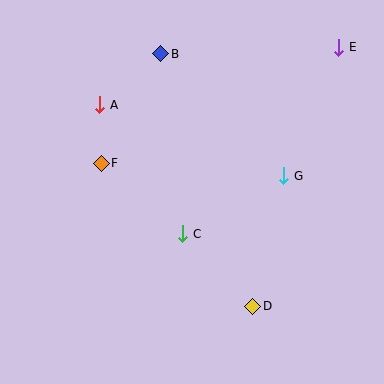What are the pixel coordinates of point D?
Point D is at (253, 306).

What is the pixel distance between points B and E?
The distance between B and E is 178 pixels.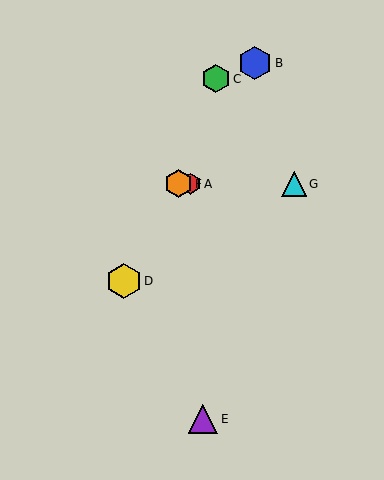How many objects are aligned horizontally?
3 objects (A, F, G) are aligned horizontally.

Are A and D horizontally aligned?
No, A is at y≈184 and D is at y≈281.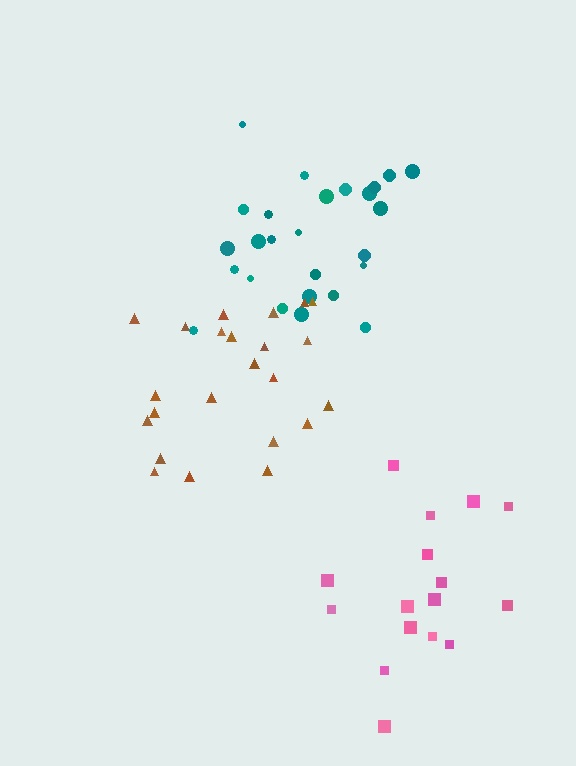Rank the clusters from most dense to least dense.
brown, teal, pink.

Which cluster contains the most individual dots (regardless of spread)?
Teal (27).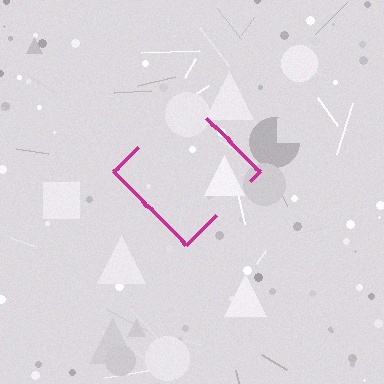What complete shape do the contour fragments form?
The contour fragments form a diamond.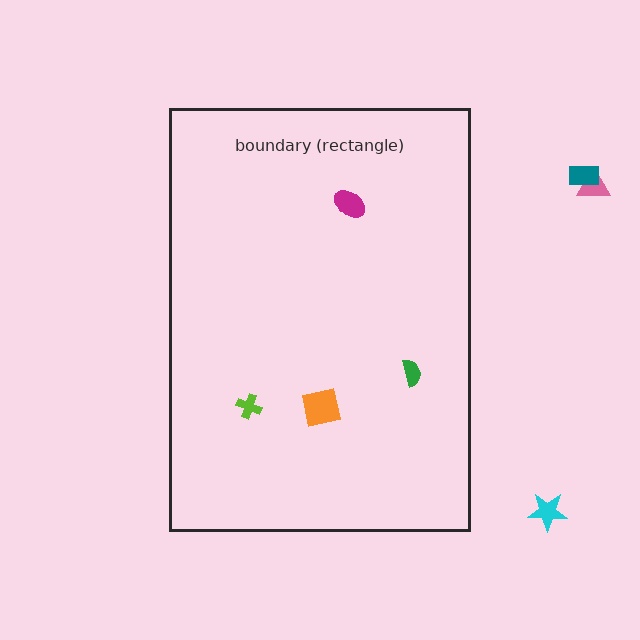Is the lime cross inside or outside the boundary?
Inside.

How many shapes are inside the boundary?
4 inside, 3 outside.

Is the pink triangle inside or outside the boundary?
Outside.